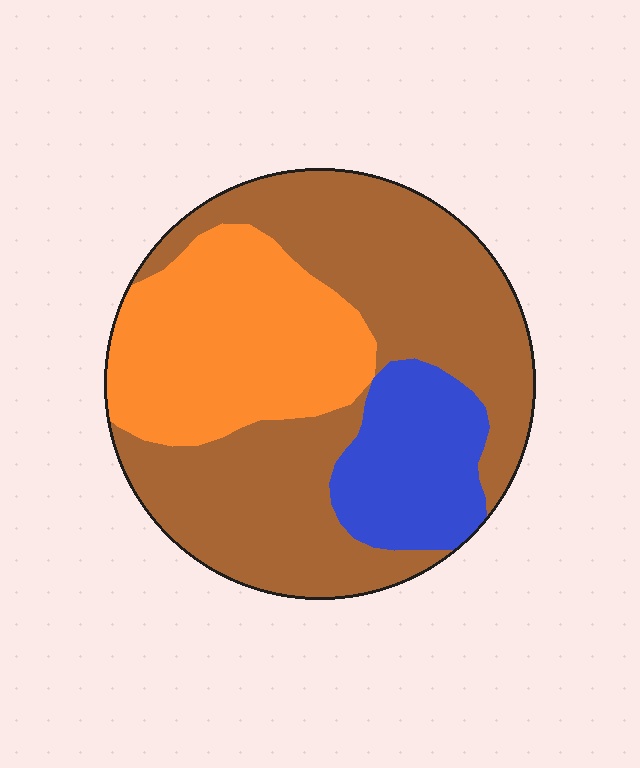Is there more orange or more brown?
Brown.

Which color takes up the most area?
Brown, at roughly 55%.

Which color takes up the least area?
Blue, at roughly 15%.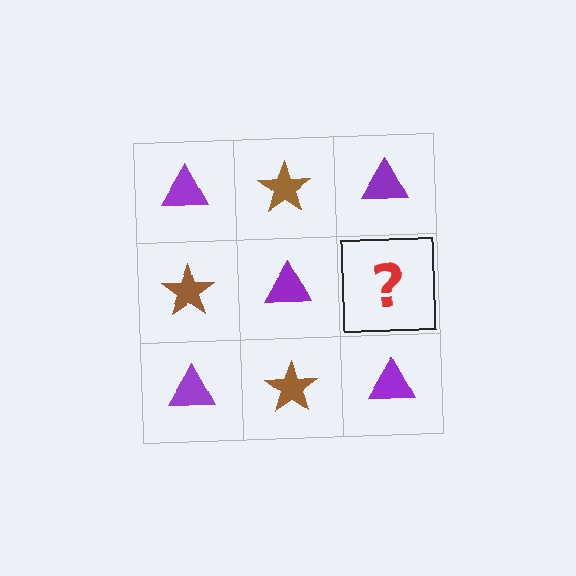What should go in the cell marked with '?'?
The missing cell should contain a brown star.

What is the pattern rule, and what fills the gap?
The rule is that it alternates purple triangle and brown star in a checkerboard pattern. The gap should be filled with a brown star.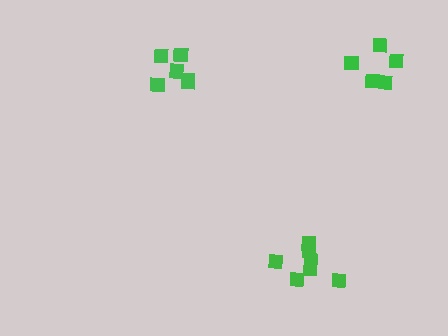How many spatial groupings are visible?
There are 3 spatial groupings.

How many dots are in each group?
Group 1: 6 dots, Group 2: 7 dots, Group 3: 5 dots (18 total).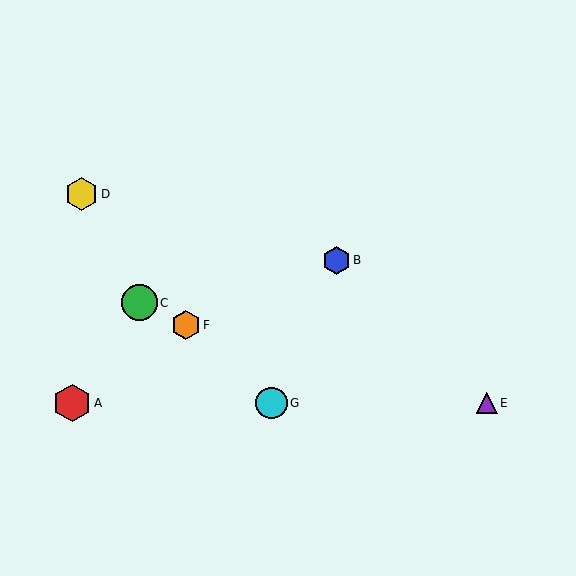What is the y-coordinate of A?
Object A is at y≈403.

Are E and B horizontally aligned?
No, E is at y≈403 and B is at y≈260.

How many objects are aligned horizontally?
3 objects (A, E, G) are aligned horizontally.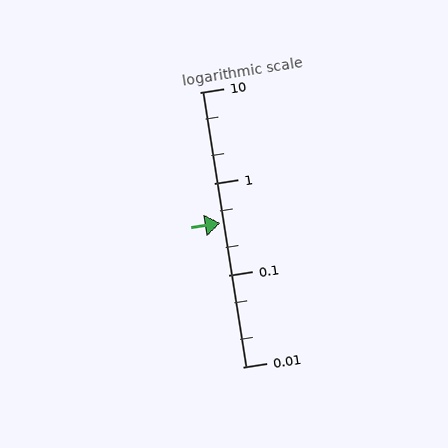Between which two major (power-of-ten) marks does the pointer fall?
The pointer is between 0.1 and 1.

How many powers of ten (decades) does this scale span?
The scale spans 3 decades, from 0.01 to 10.